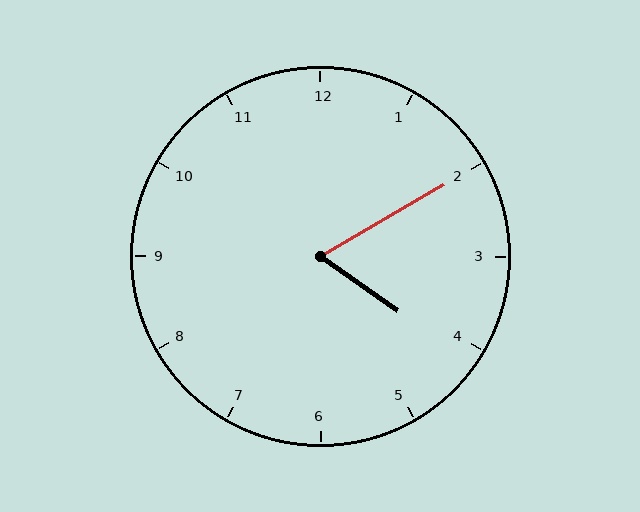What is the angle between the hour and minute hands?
Approximately 65 degrees.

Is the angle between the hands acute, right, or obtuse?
It is acute.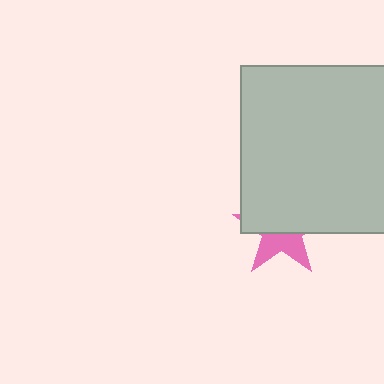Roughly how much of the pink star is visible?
A small part of it is visible (roughly 41%).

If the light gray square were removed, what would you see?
You would see the complete pink star.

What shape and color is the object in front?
The object in front is a light gray square.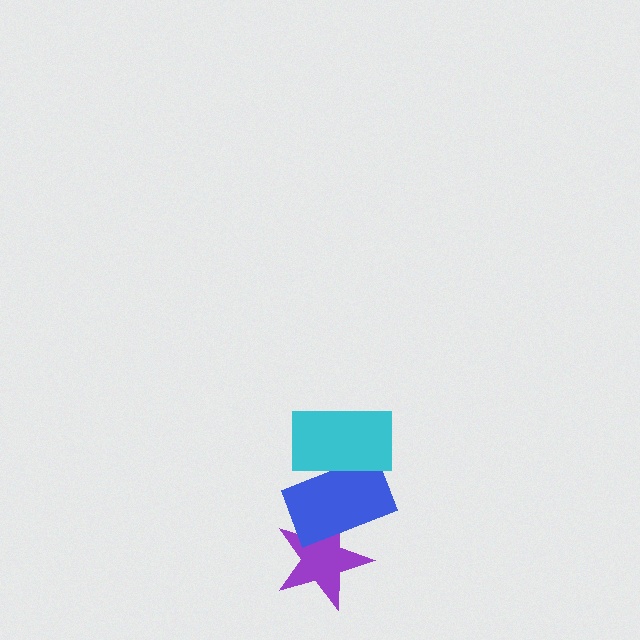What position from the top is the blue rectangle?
The blue rectangle is 2nd from the top.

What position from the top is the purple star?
The purple star is 3rd from the top.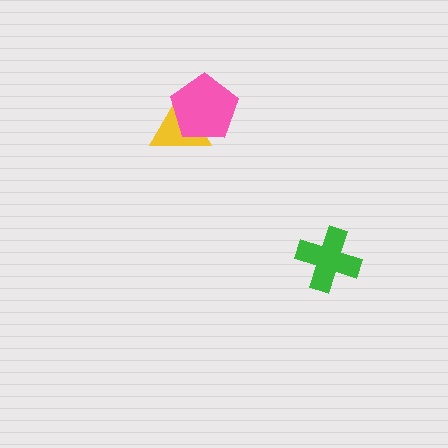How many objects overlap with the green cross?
0 objects overlap with the green cross.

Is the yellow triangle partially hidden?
Yes, it is partially covered by another shape.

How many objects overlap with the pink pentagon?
1 object overlaps with the pink pentagon.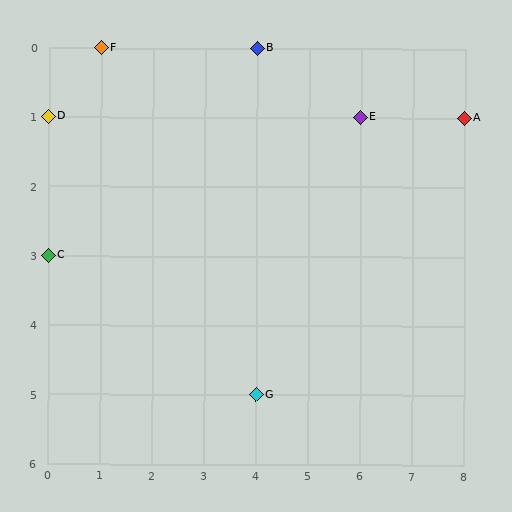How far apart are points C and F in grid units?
Points C and F are 1 column and 3 rows apart (about 3.2 grid units diagonally).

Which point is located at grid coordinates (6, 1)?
Point E is at (6, 1).